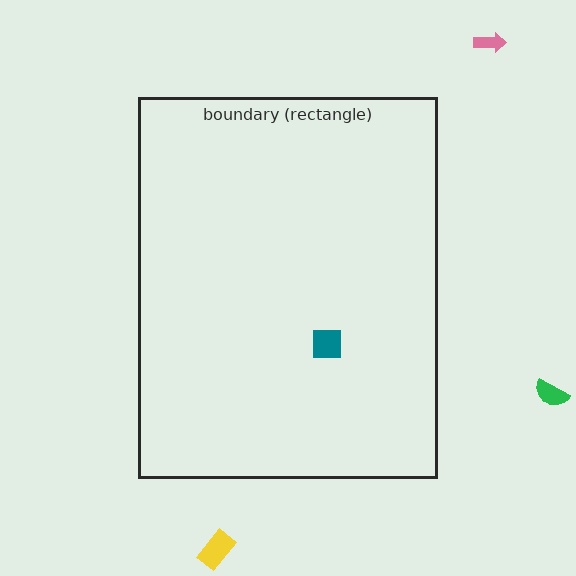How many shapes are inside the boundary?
1 inside, 3 outside.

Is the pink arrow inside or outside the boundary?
Outside.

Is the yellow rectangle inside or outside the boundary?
Outside.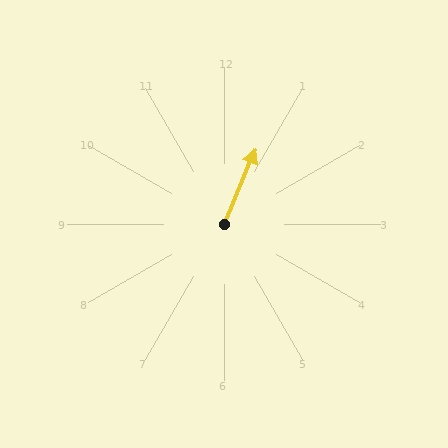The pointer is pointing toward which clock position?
Roughly 1 o'clock.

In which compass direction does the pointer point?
Northeast.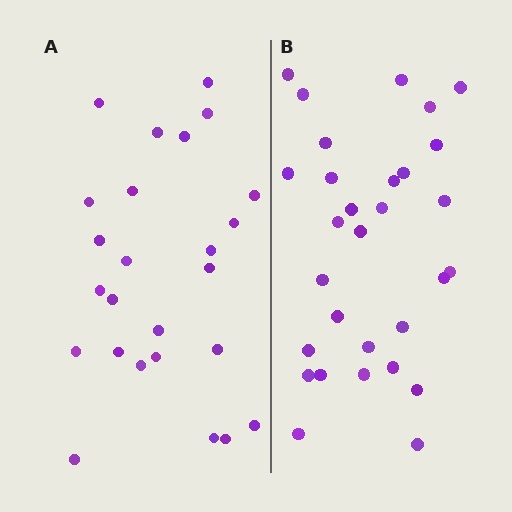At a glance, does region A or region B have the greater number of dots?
Region B (the right region) has more dots.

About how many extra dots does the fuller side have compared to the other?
Region B has about 5 more dots than region A.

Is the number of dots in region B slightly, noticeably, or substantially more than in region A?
Region B has only slightly more — the two regions are fairly close. The ratio is roughly 1.2 to 1.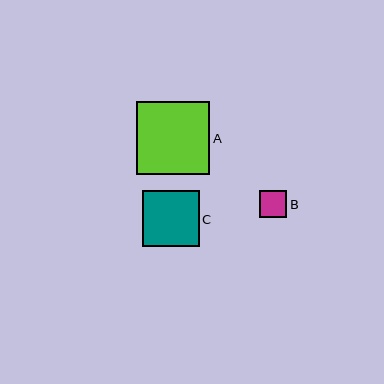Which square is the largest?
Square A is the largest with a size of approximately 73 pixels.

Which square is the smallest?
Square B is the smallest with a size of approximately 27 pixels.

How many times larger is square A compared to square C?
Square A is approximately 1.3 times the size of square C.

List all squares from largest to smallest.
From largest to smallest: A, C, B.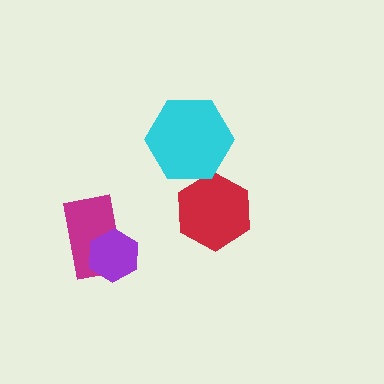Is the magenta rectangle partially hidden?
Yes, it is partially covered by another shape.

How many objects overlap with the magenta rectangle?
1 object overlaps with the magenta rectangle.